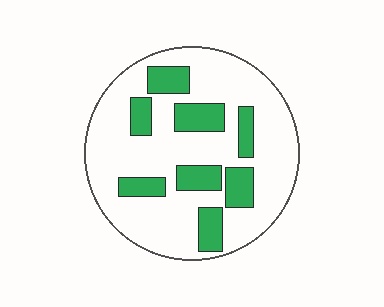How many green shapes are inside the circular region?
8.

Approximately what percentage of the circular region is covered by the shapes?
Approximately 25%.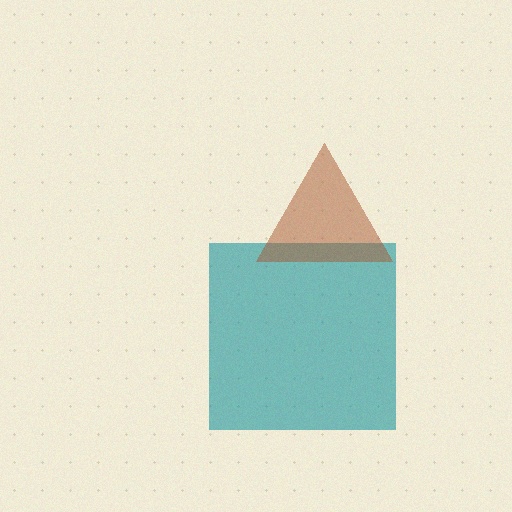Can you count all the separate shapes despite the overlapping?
Yes, there are 2 separate shapes.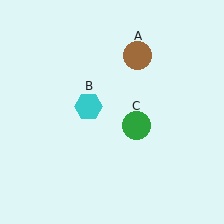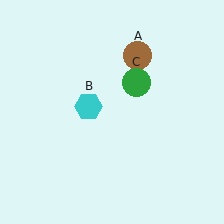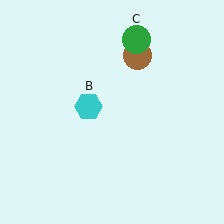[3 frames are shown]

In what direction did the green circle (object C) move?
The green circle (object C) moved up.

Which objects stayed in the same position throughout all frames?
Brown circle (object A) and cyan hexagon (object B) remained stationary.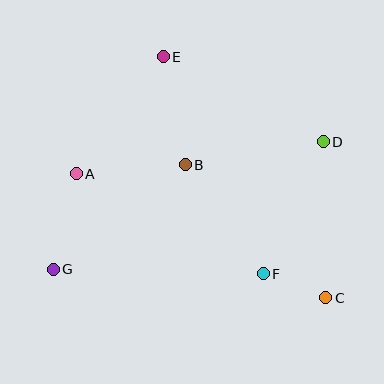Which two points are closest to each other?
Points C and F are closest to each other.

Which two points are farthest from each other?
Points D and G are farthest from each other.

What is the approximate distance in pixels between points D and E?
The distance between D and E is approximately 181 pixels.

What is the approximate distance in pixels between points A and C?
The distance between A and C is approximately 279 pixels.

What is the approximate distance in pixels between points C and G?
The distance between C and G is approximately 274 pixels.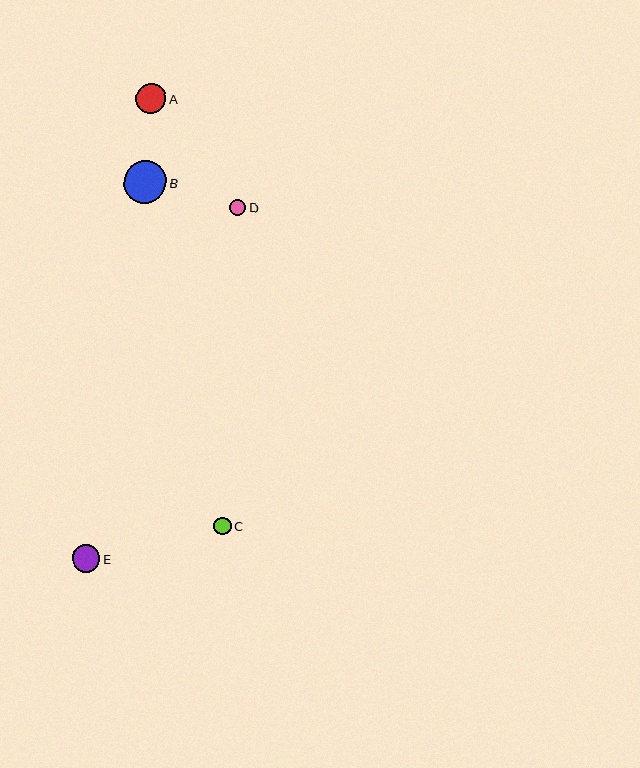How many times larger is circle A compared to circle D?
Circle A is approximately 1.8 times the size of circle D.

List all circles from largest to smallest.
From largest to smallest: B, A, E, C, D.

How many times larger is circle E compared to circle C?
Circle E is approximately 1.6 times the size of circle C.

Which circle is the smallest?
Circle D is the smallest with a size of approximately 16 pixels.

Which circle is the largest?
Circle B is the largest with a size of approximately 43 pixels.